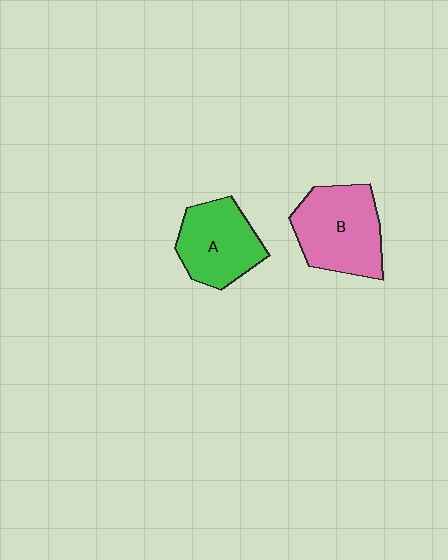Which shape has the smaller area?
Shape A (green).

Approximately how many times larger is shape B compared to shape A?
Approximately 1.2 times.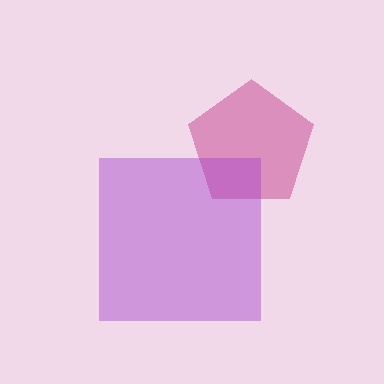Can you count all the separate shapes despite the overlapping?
Yes, there are 2 separate shapes.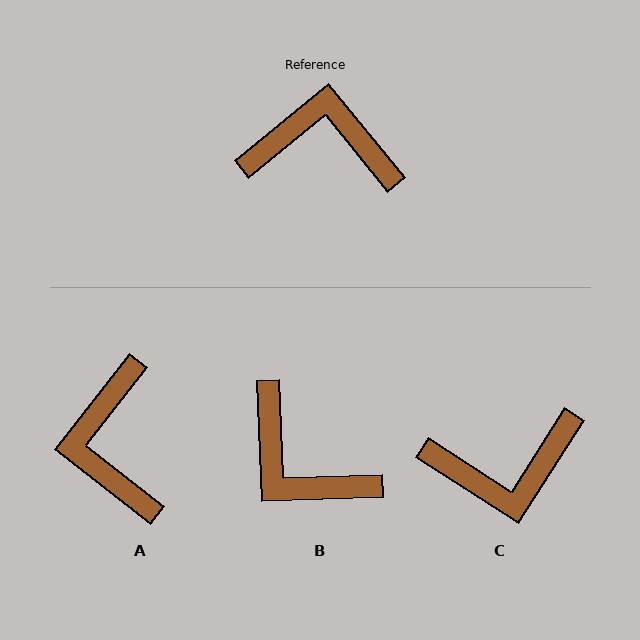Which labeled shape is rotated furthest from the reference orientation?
C, about 162 degrees away.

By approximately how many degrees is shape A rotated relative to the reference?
Approximately 103 degrees counter-clockwise.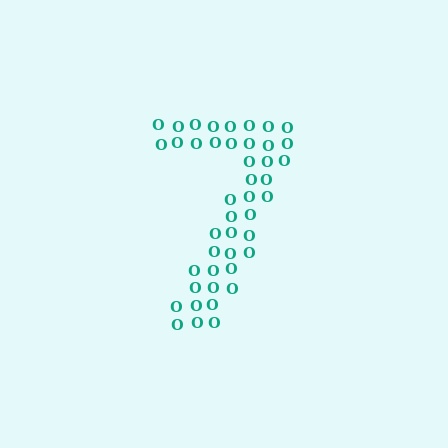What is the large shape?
The large shape is the digit 7.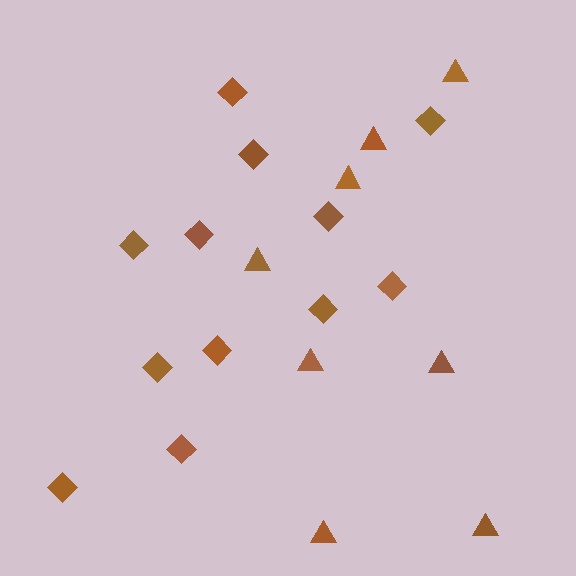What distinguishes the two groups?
There are 2 groups: one group of triangles (8) and one group of diamonds (12).